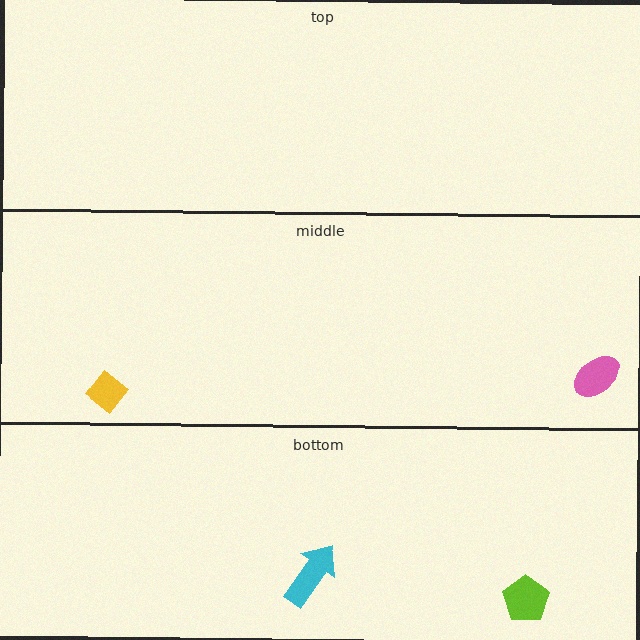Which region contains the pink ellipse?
The middle region.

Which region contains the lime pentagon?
The bottom region.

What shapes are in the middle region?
The pink ellipse, the yellow diamond.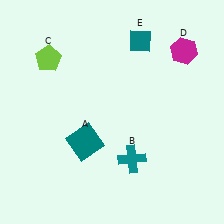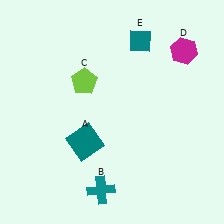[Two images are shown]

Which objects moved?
The objects that moved are: the teal cross (B), the lime pentagon (C).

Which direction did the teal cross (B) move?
The teal cross (B) moved down.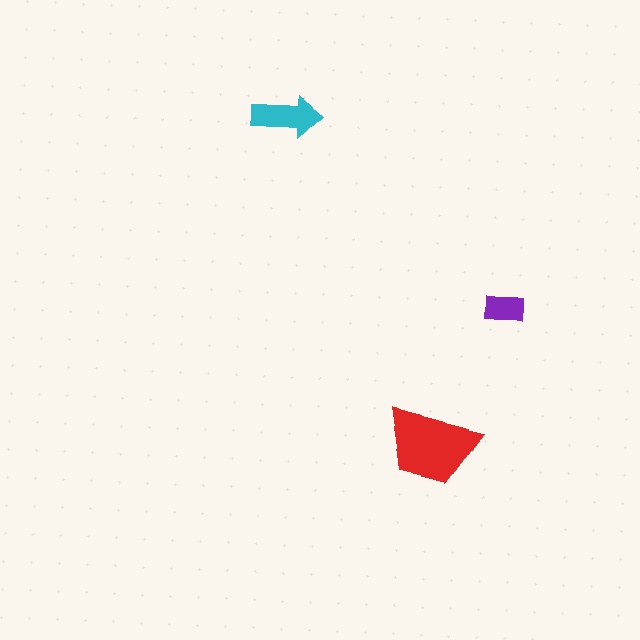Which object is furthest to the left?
The cyan arrow is leftmost.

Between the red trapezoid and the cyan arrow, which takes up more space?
The red trapezoid.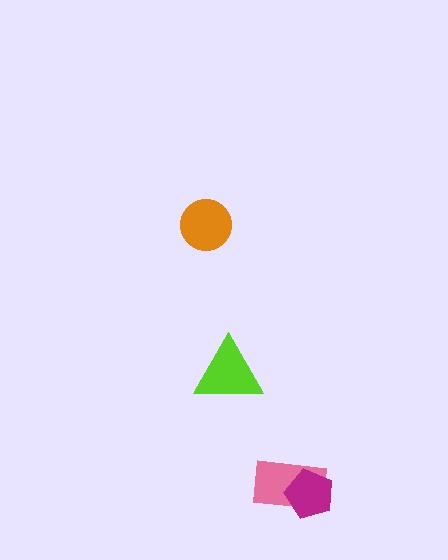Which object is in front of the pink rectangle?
The magenta pentagon is in front of the pink rectangle.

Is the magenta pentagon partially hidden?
No, no other shape covers it.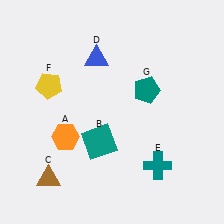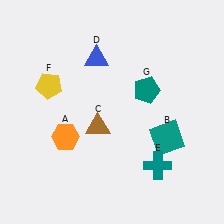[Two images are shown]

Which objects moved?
The objects that moved are: the teal square (B), the brown triangle (C).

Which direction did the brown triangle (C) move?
The brown triangle (C) moved up.